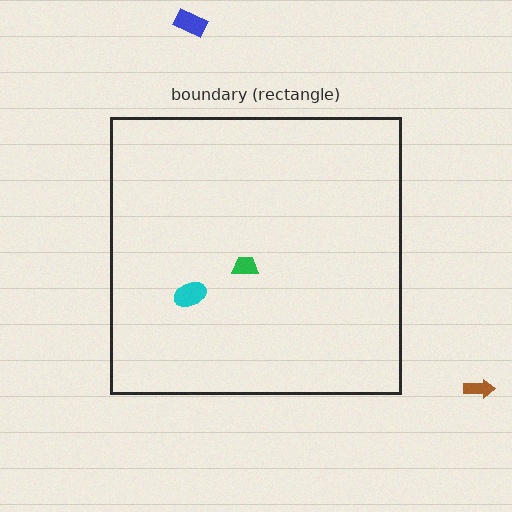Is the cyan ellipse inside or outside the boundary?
Inside.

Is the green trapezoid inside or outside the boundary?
Inside.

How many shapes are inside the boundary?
2 inside, 2 outside.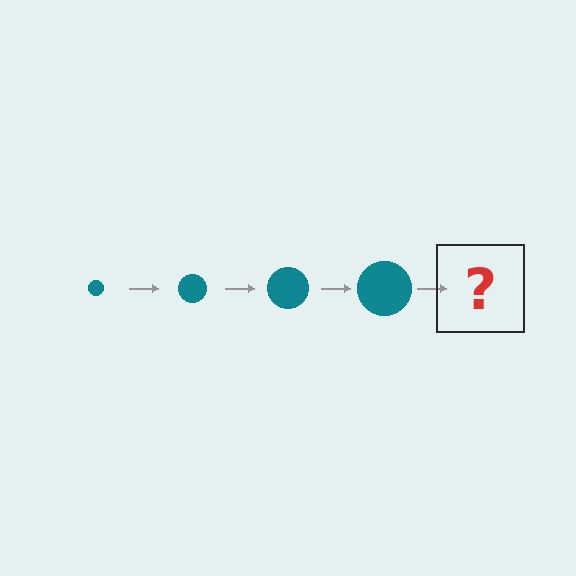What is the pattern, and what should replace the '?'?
The pattern is that the circle gets progressively larger each step. The '?' should be a teal circle, larger than the previous one.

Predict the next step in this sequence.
The next step is a teal circle, larger than the previous one.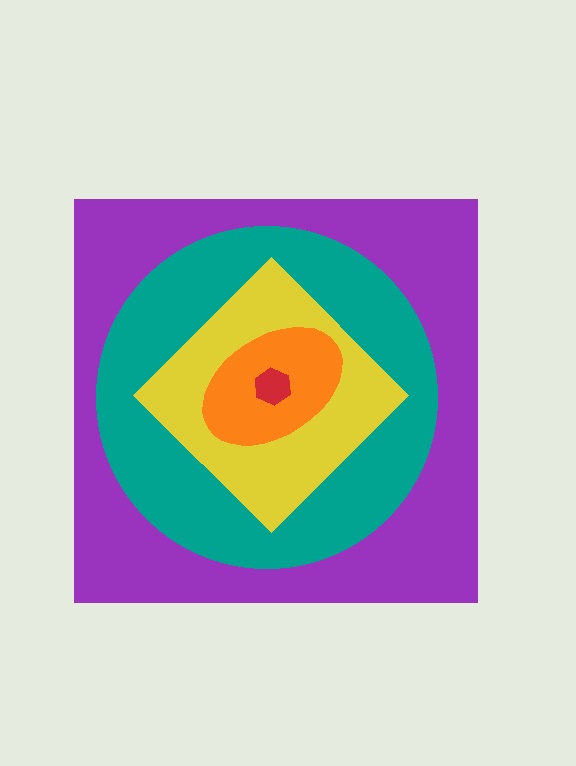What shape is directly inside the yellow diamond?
The orange ellipse.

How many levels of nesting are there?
5.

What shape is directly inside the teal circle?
The yellow diamond.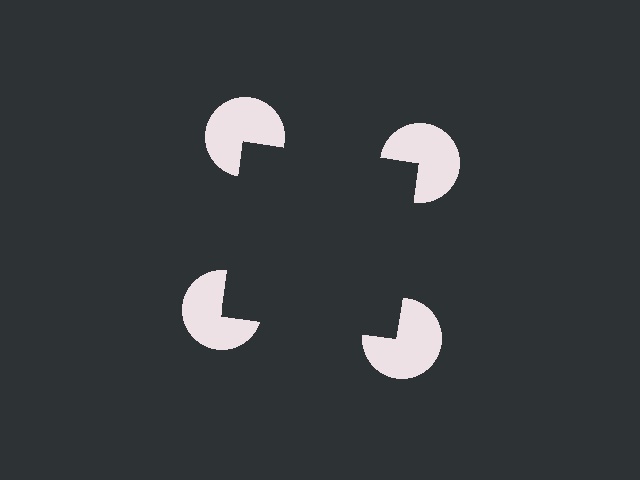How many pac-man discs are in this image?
There are 4 — one at each vertex of the illusory square.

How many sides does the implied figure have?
4 sides.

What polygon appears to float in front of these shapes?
An illusory square — its edges are inferred from the aligned wedge cuts in the pac-man discs, not physically drawn.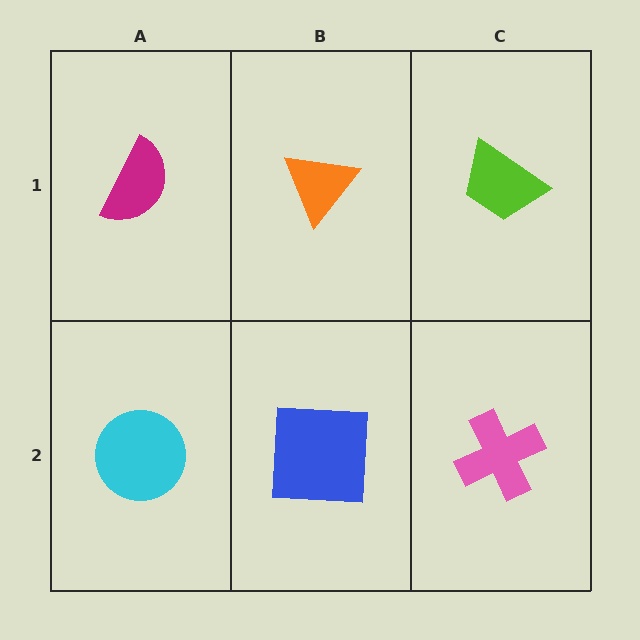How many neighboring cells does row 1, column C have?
2.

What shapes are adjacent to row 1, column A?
A cyan circle (row 2, column A), an orange triangle (row 1, column B).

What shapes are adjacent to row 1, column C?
A pink cross (row 2, column C), an orange triangle (row 1, column B).